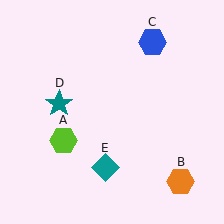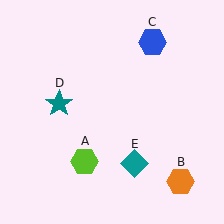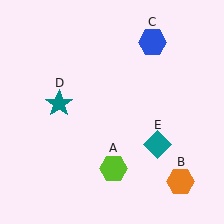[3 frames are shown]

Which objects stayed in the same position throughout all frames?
Orange hexagon (object B) and blue hexagon (object C) and teal star (object D) remained stationary.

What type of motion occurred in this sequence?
The lime hexagon (object A), teal diamond (object E) rotated counterclockwise around the center of the scene.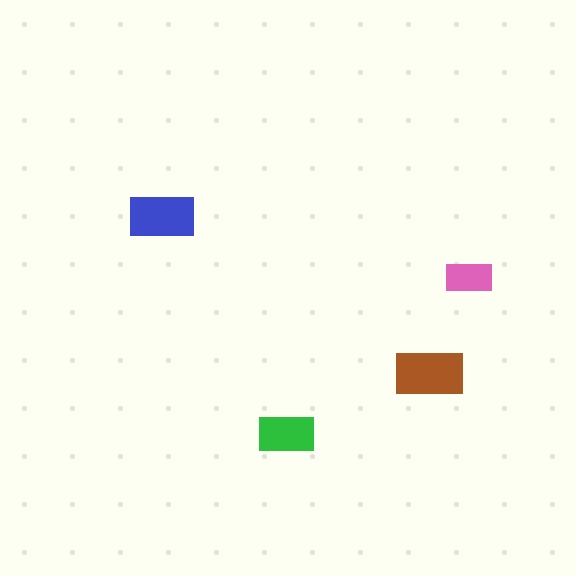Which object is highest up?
The blue rectangle is topmost.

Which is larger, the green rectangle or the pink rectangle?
The green one.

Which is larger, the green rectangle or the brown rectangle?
The brown one.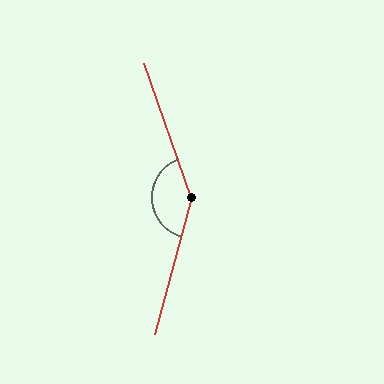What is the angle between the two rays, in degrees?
Approximately 145 degrees.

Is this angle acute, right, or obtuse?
It is obtuse.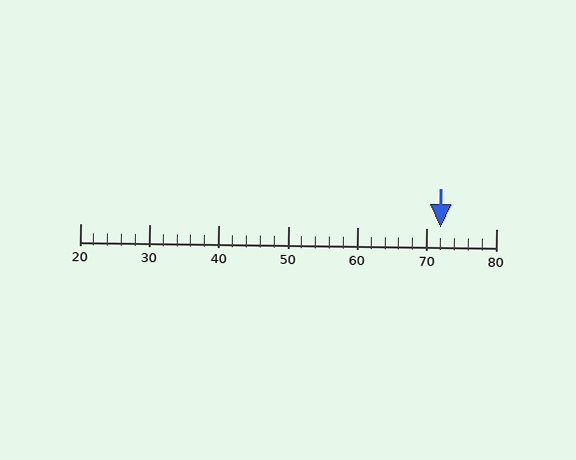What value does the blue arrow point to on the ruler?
The blue arrow points to approximately 72.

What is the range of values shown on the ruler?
The ruler shows values from 20 to 80.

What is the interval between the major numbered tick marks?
The major tick marks are spaced 10 units apart.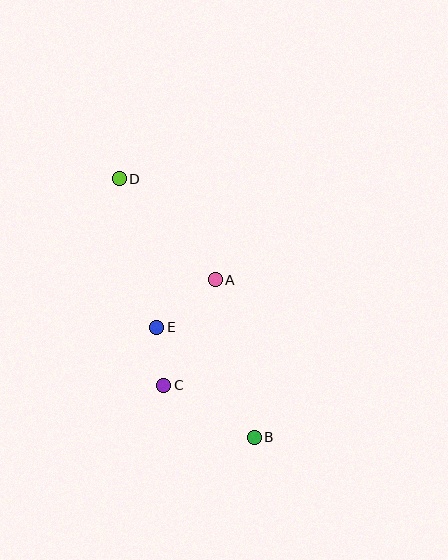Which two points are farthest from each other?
Points B and D are farthest from each other.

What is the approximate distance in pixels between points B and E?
The distance between B and E is approximately 146 pixels.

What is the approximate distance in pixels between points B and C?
The distance between B and C is approximately 104 pixels.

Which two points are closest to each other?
Points C and E are closest to each other.